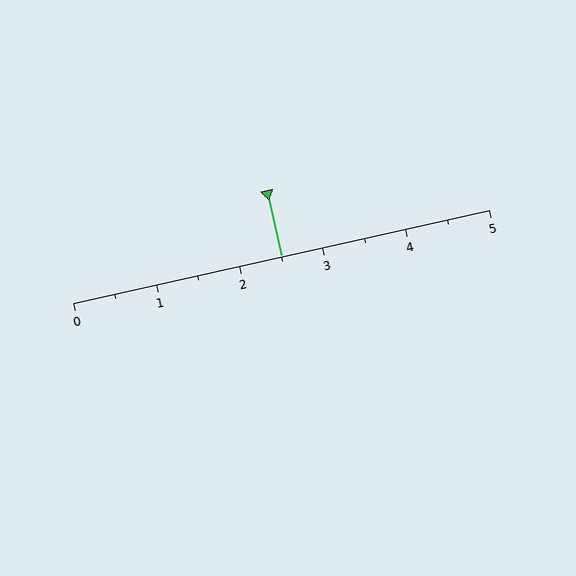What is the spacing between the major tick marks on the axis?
The major ticks are spaced 1 apart.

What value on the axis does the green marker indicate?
The marker indicates approximately 2.5.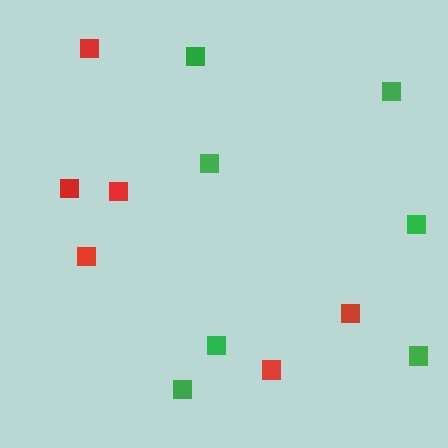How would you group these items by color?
There are 2 groups: one group of green squares (7) and one group of red squares (6).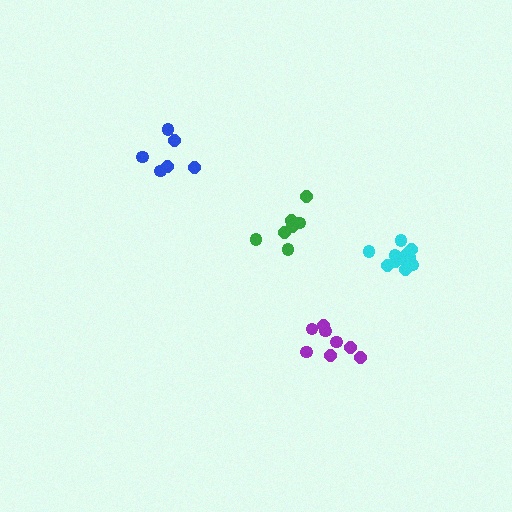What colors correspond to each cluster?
The clusters are colored: blue, purple, cyan, green.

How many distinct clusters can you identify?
There are 4 distinct clusters.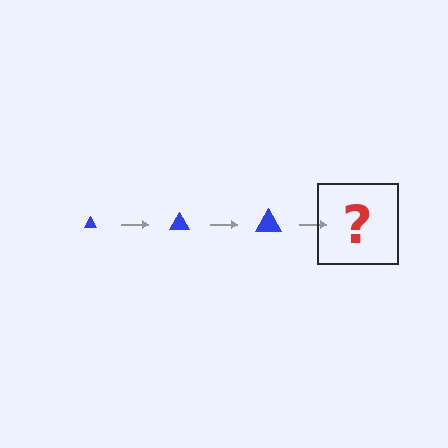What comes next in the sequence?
The next element should be a blue triangle, larger than the previous one.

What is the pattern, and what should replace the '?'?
The pattern is that the triangle gets progressively larger each step. The '?' should be a blue triangle, larger than the previous one.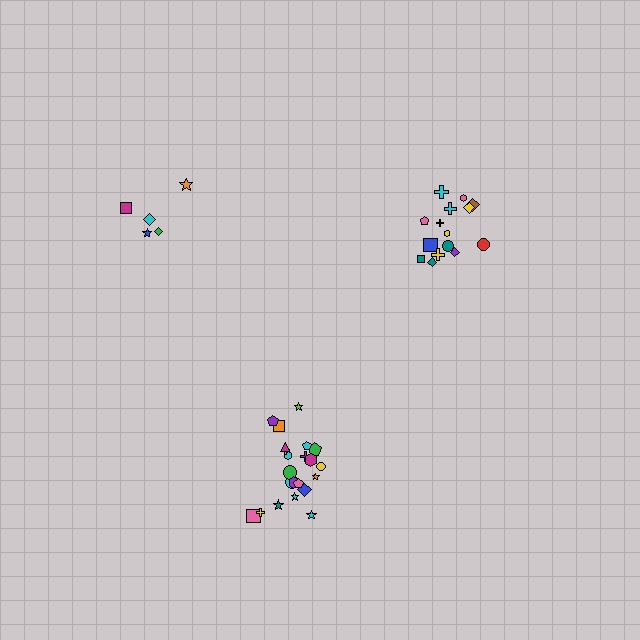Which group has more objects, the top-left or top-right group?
The top-right group.